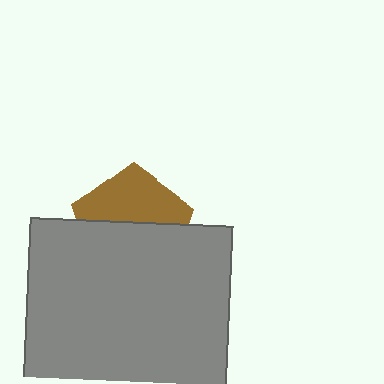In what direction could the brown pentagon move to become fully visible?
The brown pentagon could move up. That would shift it out from behind the gray square entirely.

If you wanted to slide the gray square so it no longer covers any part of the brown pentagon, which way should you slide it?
Slide it down — that is the most direct way to separate the two shapes.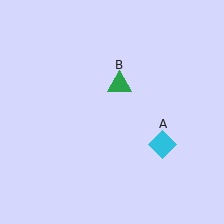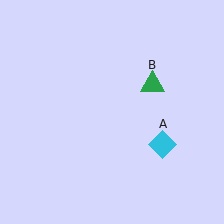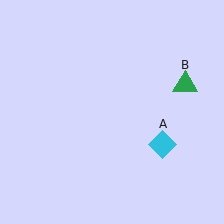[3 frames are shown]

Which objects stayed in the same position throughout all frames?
Cyan diamond (object A) remained stationary.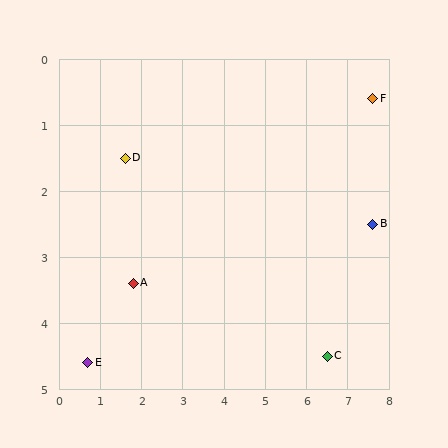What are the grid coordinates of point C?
Point C is at approximately (6.5, 4.5).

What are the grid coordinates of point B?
Point B is at approximately (7.6, 2.5).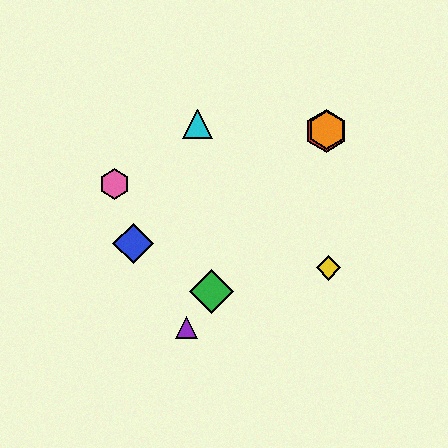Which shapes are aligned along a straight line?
The red hexagon, the green diamond, the purple triangle, the orange hexagon are aligned along a straight line.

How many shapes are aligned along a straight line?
4 shapes (the red hexagon, the green diamond, the purple triangle, the orange hexagon) are aligned along a straight line.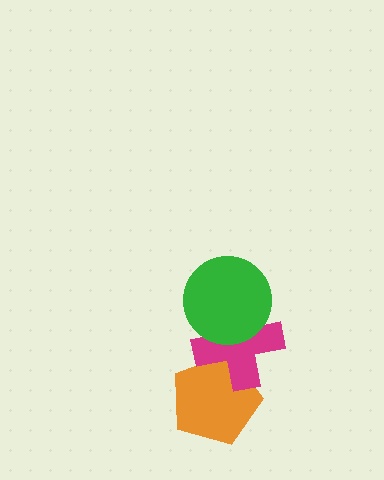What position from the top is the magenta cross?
The magenta cross is 2nd from the top.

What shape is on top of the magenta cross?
The green circle is on top of the magenta cross.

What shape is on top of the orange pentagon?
The magenta cross is on top of the orange pentagon.